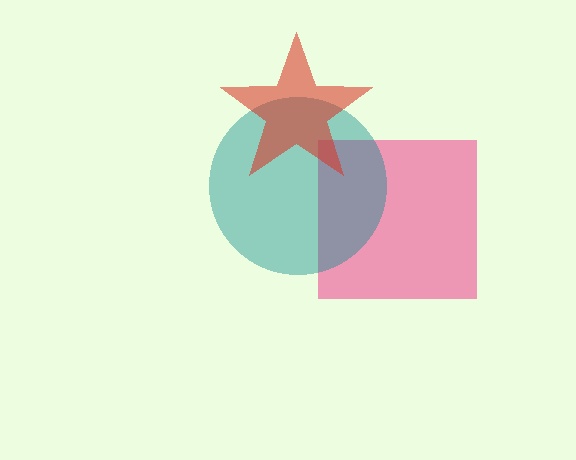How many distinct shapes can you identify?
There are 3 distinct shapes: a pink square, a teal circle, a red star.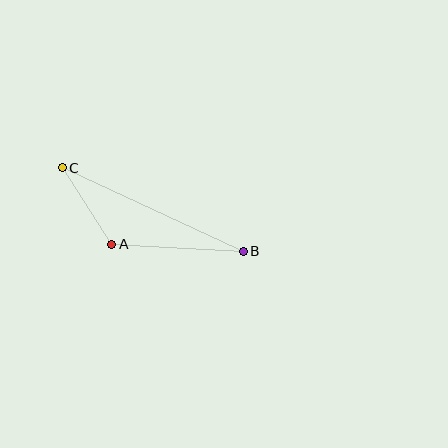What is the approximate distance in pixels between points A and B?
The distance between A and B is approximately 132 pixels.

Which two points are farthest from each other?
Points B and C are farthest from each other.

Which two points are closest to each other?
Points A and C are closest to each other.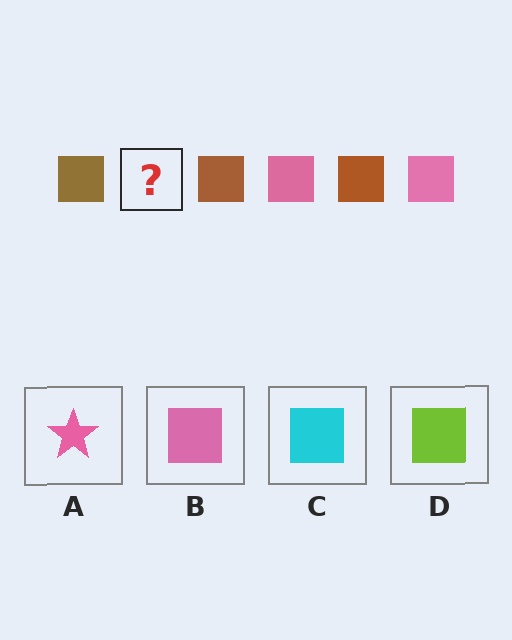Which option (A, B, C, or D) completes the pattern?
B.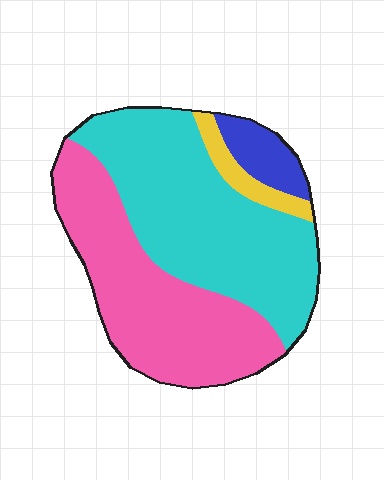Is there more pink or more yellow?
Pink.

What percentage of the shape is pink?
Pink covers around 40% of the shape.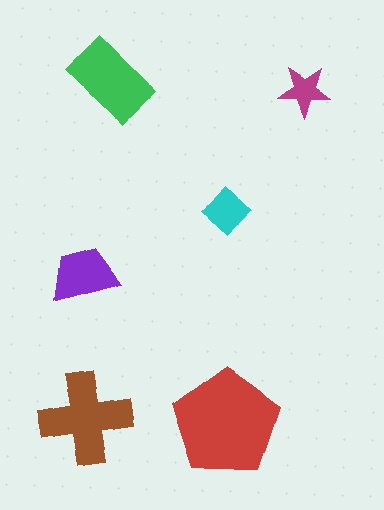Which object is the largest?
The red pentagon.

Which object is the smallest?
The magenta star.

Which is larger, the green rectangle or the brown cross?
The brown cross.